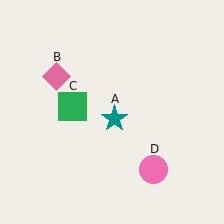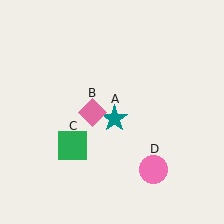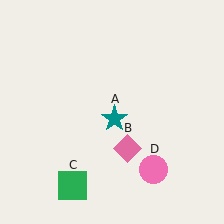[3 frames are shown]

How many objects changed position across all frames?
2 objects changed position: pink diamond (object B), green square (object C).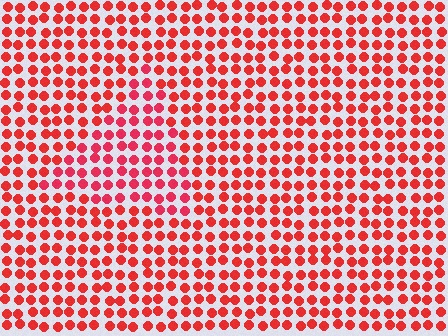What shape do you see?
I see a triangle.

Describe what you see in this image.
The image is filled with small red elements in a uniform arrangement. A triangle-shaped region is visible where the elements are tinted to a slightly different hue, forming a subtle color boundary.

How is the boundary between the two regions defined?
The boundary is defined purely by a slight shift in hue (about 14 degrees). Spacing, size, and orientation are identical on both sides.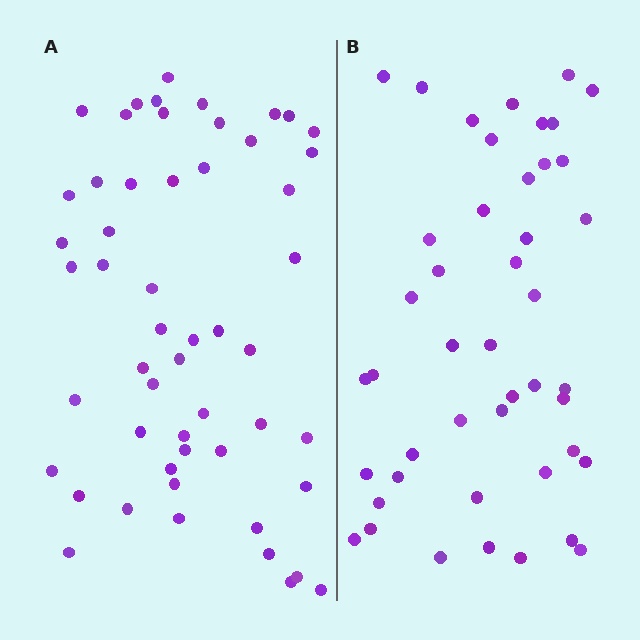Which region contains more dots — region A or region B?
Region A (the left region) has more dots.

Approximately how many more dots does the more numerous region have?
Region A has roughly 8 or so more dots than region B.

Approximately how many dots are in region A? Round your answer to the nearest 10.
About 50 dots. (The exact count is 53, which rounds to 50.)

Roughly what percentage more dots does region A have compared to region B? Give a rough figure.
About 20% more.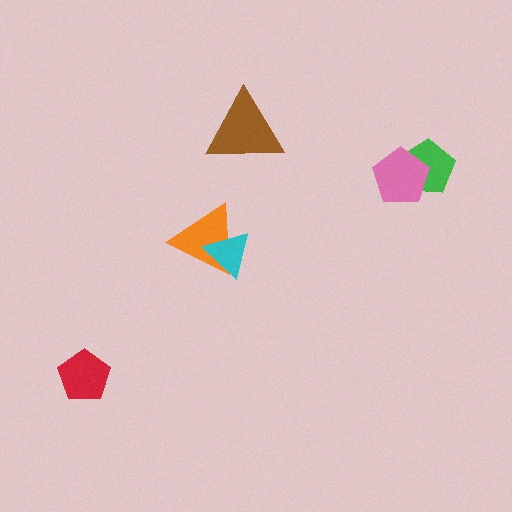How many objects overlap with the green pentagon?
1 object overlaps with the green pentagon.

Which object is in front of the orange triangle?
The cyan triangle is in front of the orange triangle.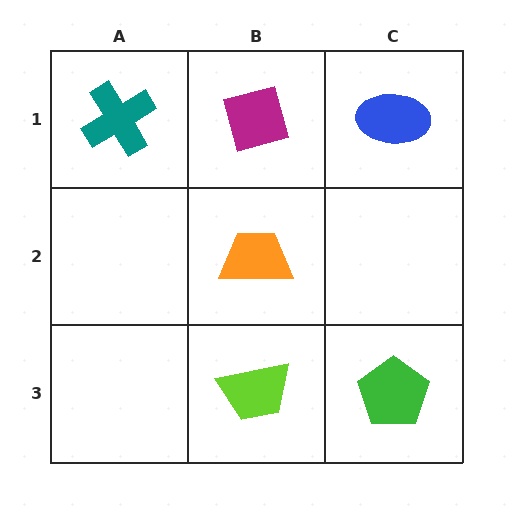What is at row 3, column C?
A green pentagon.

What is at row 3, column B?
A lime trapezoid.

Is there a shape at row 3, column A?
No, that cell is empty.